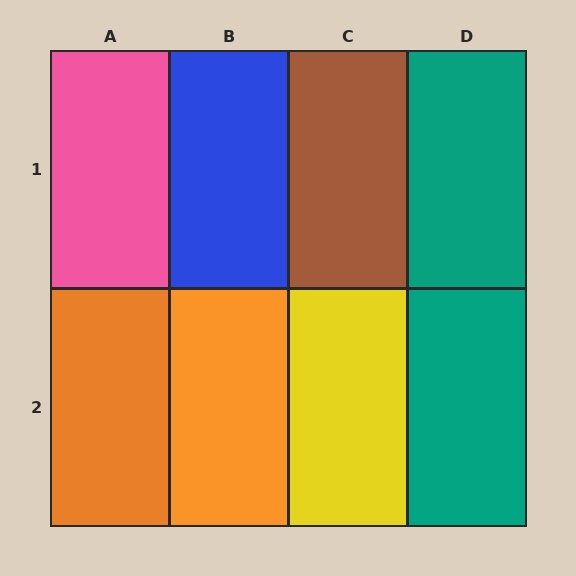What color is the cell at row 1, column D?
Teal.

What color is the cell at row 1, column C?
Brown.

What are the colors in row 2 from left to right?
Orange, orange, yellow, teal.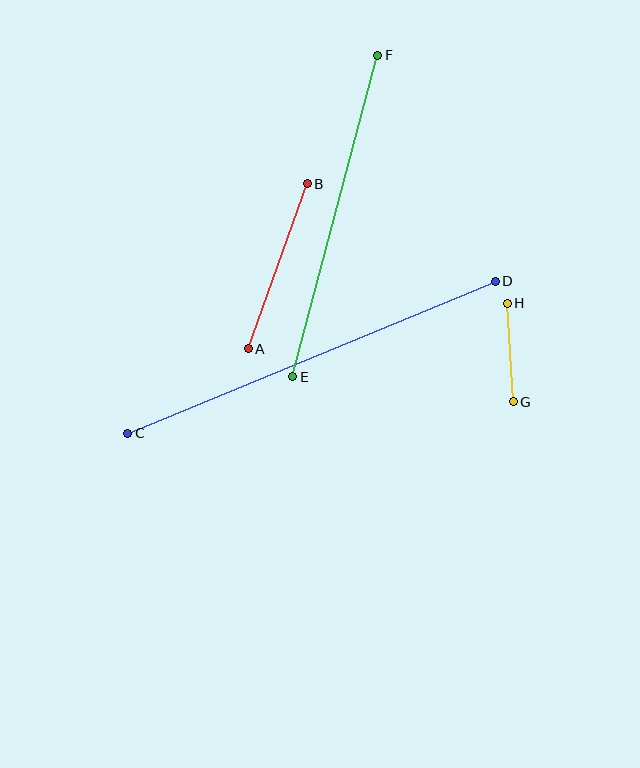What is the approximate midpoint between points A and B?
The midpoint is at approximately (278, 266) pixels.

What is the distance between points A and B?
The distance is approximately 175 pixels.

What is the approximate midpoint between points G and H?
The midpoint is at approximately (510, 352) pixels.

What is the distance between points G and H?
The distance is approximately 99 pixels.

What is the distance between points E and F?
The distance is approximately 333 pixels.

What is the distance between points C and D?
The distance is approximately 398 pixels.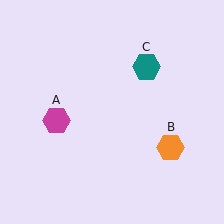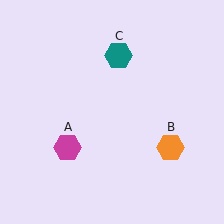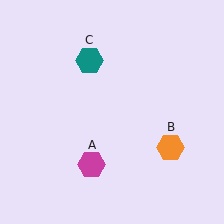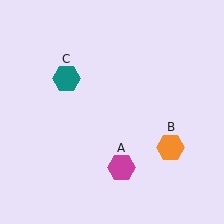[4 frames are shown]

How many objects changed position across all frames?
2 objects changed position: magenta hexagon (object A), teal hexagon (object C).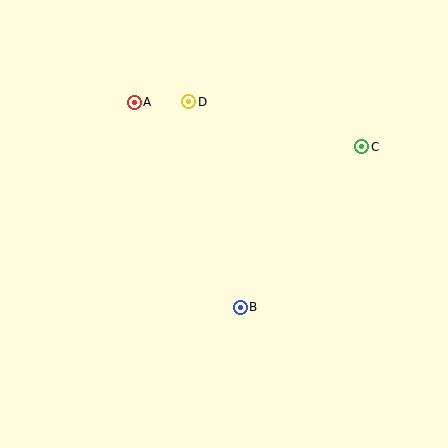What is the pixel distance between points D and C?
The distance between D and C is 179 pixels.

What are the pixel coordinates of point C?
Point C is at (362, 147).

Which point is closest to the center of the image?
Point B at (240, 307) is closest to the center.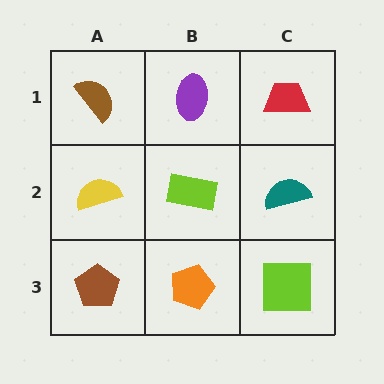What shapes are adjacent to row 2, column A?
A brown semicircle (row 1, column A), a brown pentagon (row 3, column A), a lime rectangle (row 2, column B).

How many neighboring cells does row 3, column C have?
2.